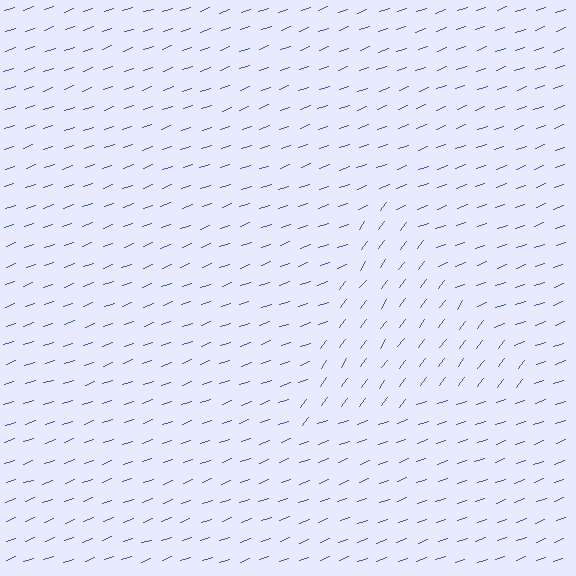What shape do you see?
I see a triangle.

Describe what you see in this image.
The image is filled with small blue line segments. A triangle region in the image has lines oriented differently from the surrounding lines, creating a visible texture boundary.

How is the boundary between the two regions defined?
The boundary is defined purely by a change in line orientation (approximately 34 degrees difference). All lines are the same color and thickness.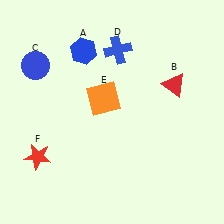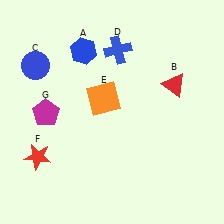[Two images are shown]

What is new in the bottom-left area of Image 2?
A magenta pentagon (G) was added in the bottom-left area of Image 2.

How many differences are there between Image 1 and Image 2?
There is 1 difference between the two images.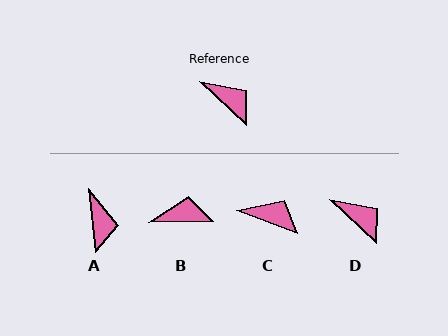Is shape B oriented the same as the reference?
No, it is off by about 44 degrees.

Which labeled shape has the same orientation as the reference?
D.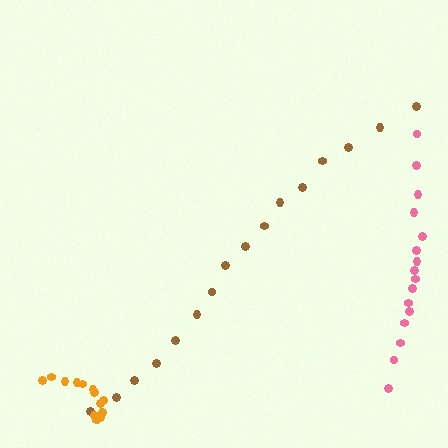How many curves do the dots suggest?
There are 3 distinct paths.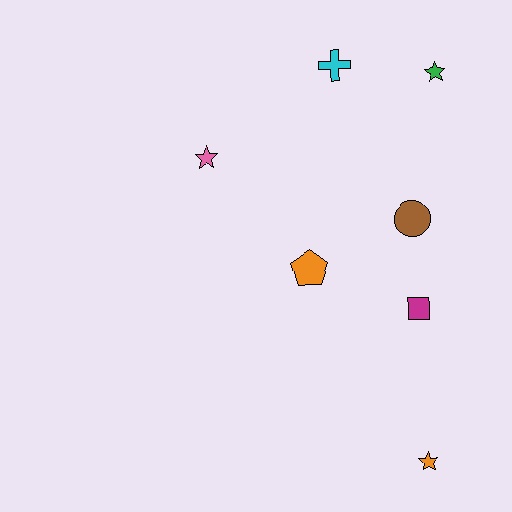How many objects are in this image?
There are 7 objects.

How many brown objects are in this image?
There is 1 brown object.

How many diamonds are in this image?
There are no diamonds.